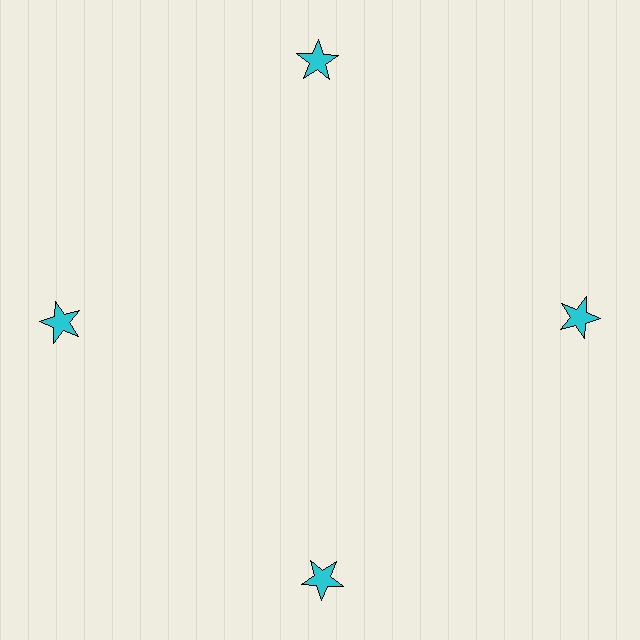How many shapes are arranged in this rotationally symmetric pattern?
There are 4 shapes, arranged in 4 groups of 1.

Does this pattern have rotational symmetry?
Yes, this pattern has 4-fold rotational symmetry. It looks the same after rotating 90 degrees around the center.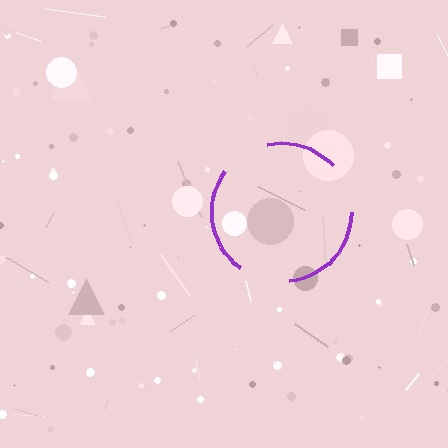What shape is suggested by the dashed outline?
The dashed outline suggests a circle.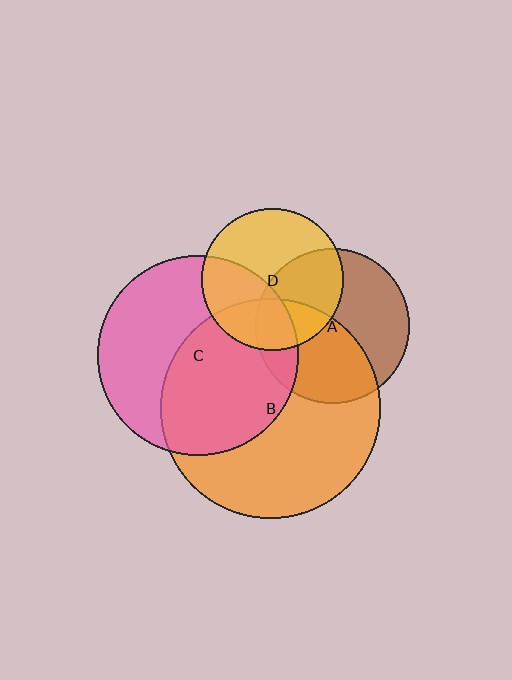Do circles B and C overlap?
Yes.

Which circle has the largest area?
Circle B (orange).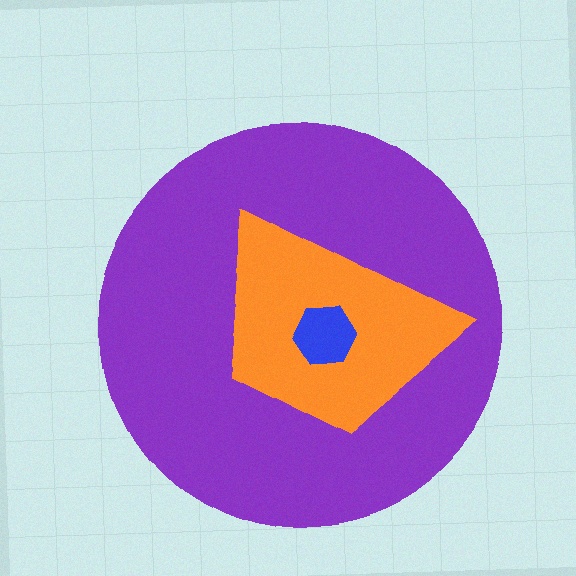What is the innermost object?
The blue hexagon.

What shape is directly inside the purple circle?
The orange trapezoid.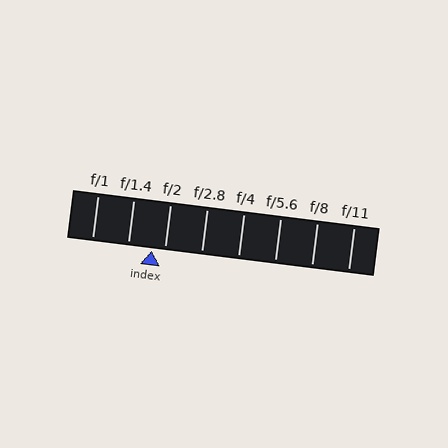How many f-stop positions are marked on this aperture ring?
There are 8 f-stop positions marked.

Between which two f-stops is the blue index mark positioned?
The index mark is between f/1.4 and f/2.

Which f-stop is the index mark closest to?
The index mark is closest to f/2.